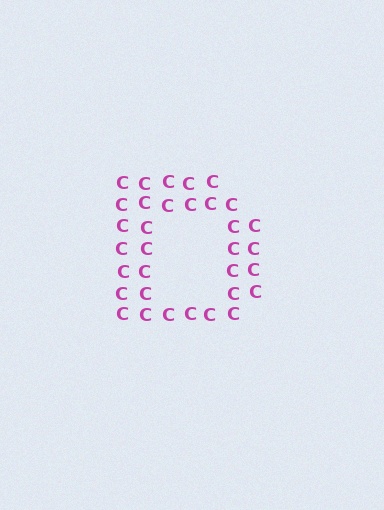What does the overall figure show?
The overall figure shows the letter D.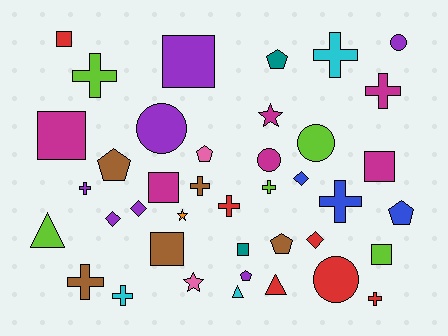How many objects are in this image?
There are 40 objects.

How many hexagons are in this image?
There are no hexagons.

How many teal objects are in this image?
There are 2 teal objects.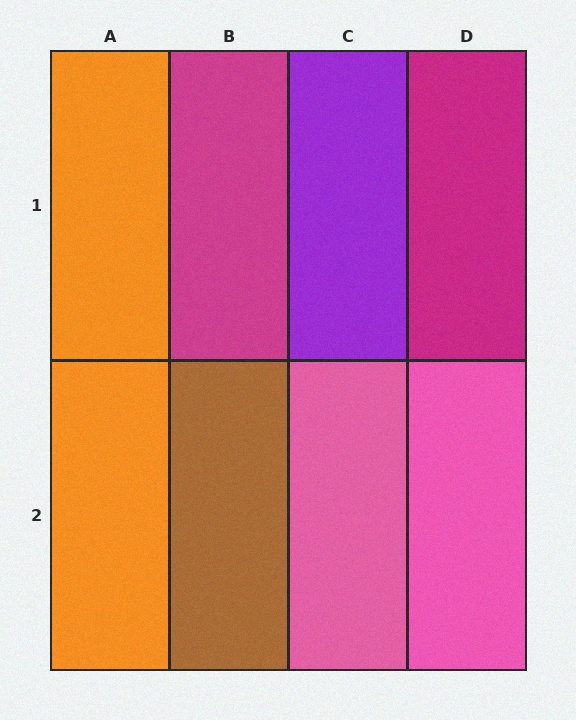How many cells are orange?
2 cells are orange.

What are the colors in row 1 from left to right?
Orange, magenta, purple, magenta.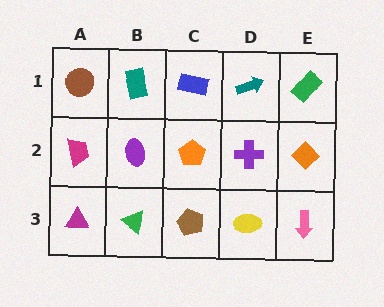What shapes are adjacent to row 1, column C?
An orange pentagon (row 2, column C), a teal rectangle (row 1, column B), a teal arrow (row 1, column D).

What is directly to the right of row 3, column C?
A yellow ellipse.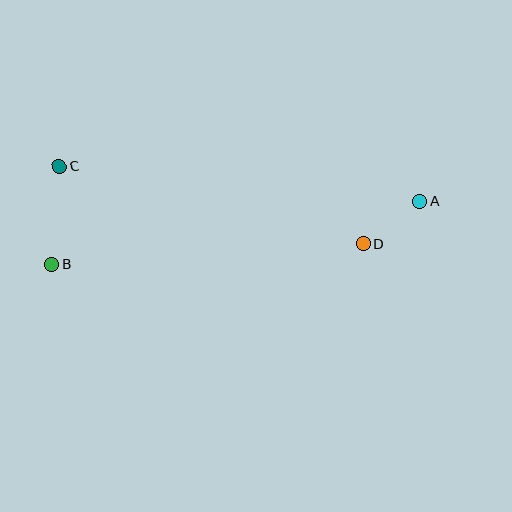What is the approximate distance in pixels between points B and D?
The distance between B and D is approximately 312 pixels.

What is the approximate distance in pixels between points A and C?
The distance between A and C is approximately 362 pixels.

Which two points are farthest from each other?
Points A and B are farthest from each other.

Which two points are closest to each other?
Points A and D are closest to each other.